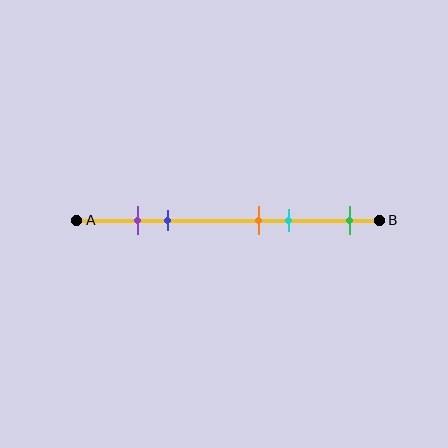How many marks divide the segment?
There are 5 marks dividing the segment.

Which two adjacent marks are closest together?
The purple and blue marks are the closest adjacent pair.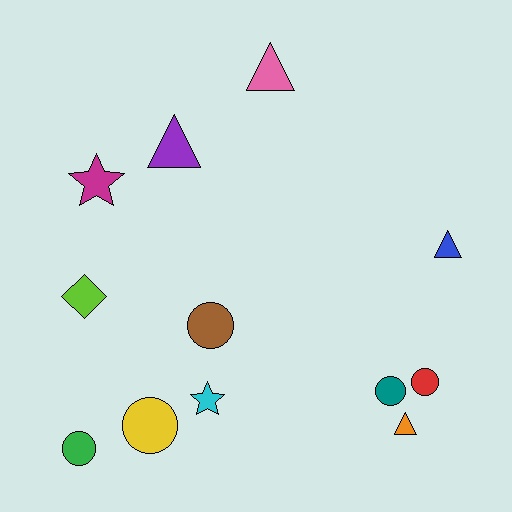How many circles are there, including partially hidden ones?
There are 5 circles.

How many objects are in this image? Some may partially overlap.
There are 12 objects.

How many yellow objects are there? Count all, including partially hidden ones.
There is 1 yellow object.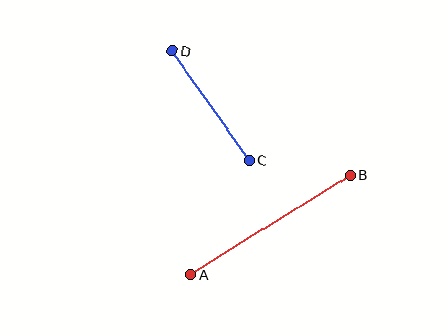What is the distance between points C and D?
The distance is approximately 134 pixels.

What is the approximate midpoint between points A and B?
The midpoint is at approximately (270, 225) pixels.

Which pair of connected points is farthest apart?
Points A and B are farthest apart.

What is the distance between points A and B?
The distance is approximately 188 pixels.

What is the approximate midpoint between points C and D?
The midpoint is at approximately (211, 106) pixels.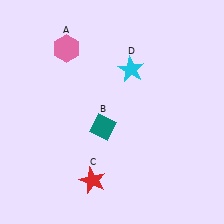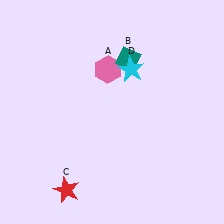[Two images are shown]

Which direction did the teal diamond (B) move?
The teal diamond (B) moved up.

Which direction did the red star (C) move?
The red star (C) moved left.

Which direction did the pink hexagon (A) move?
The pink hexagon (A) moved right.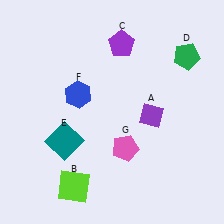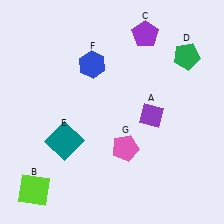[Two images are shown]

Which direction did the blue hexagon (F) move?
The blue hexagon (F) moved up.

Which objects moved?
The objects that moved are: the lime square (B), the purple pentagon (C), the blue hexagon (F).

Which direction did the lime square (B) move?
The lime square (B) moved left.